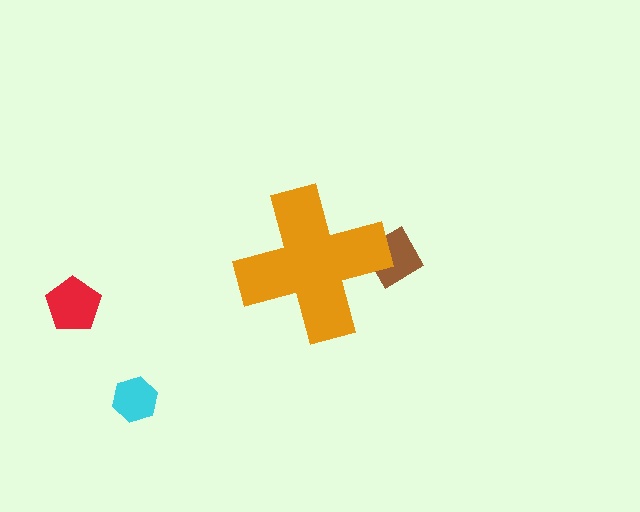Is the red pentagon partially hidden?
No, the red pentagon is fully visible.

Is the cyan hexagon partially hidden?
No, the cyan hexagon is fully visible.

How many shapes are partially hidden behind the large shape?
1 shape is partially hidden.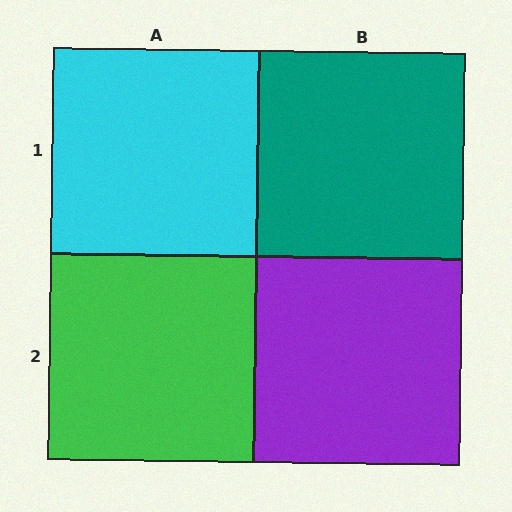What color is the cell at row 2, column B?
Purple.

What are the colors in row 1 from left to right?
Cyan, teal.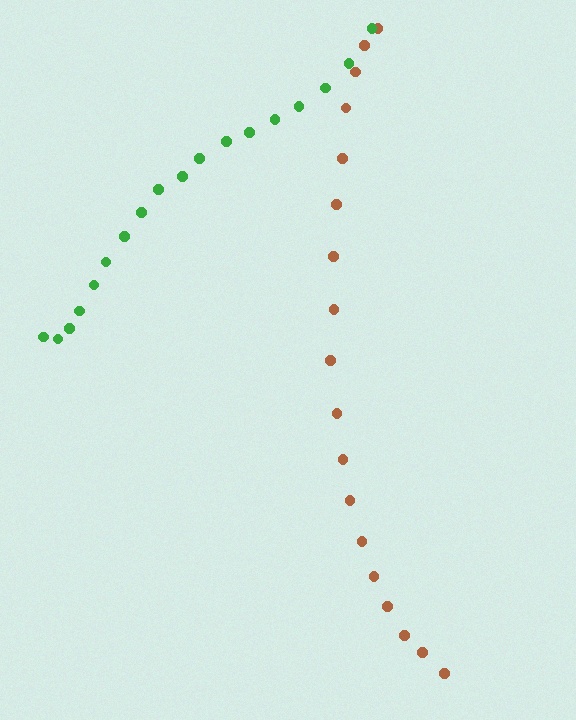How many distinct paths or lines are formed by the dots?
There are 2 distinct paths.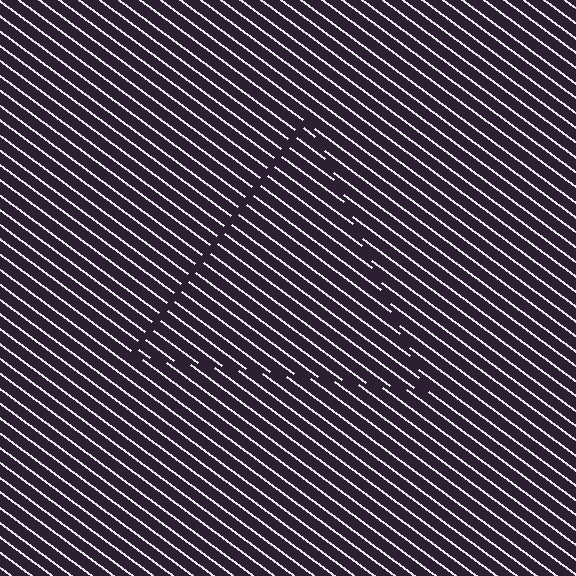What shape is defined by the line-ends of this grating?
An illusory triangle. The interior of the shape contains the same grating, shifted by half a period — the contour is defined by the phase discontinuity where line-ends from the inner and outer gratings abut.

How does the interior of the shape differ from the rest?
The interior of the shape contains the same grating, shifted by half a period — the contour is defined by the phase discontinuity where line-ends from the inner and outer gratings abut.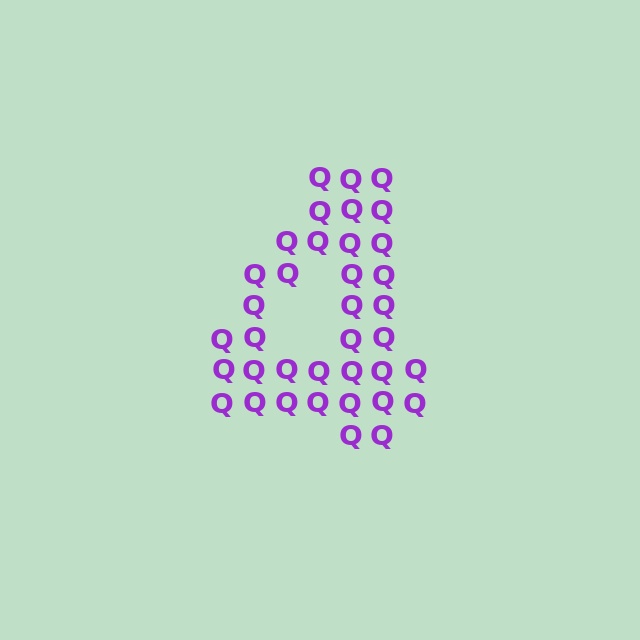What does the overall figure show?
The overall figure shows the digit 4.